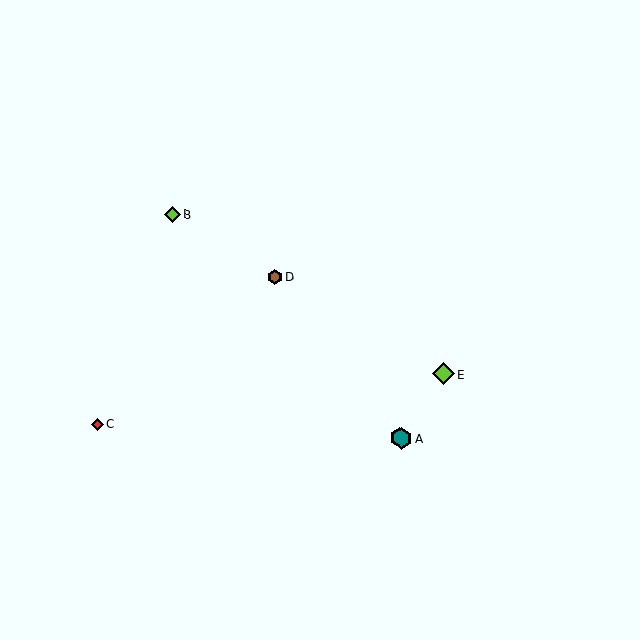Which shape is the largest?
The lime diamond (labeled E) is the largest.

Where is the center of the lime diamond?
The center of the lime diamond is at (444, 374).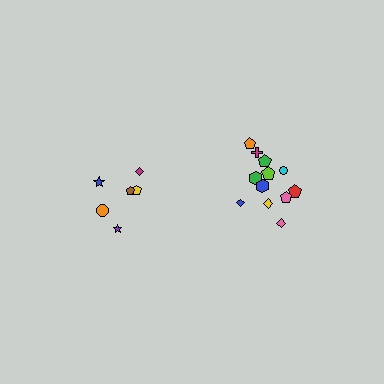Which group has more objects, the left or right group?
The right group.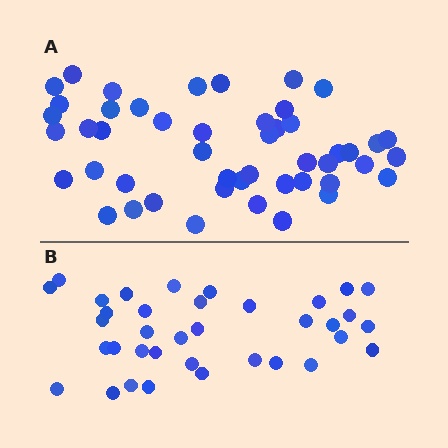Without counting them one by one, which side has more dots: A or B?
Region A (the top region) has more dots.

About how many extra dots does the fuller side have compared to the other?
Region A has roughly 12 or so more dots than region B.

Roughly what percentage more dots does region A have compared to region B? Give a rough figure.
About 35% more.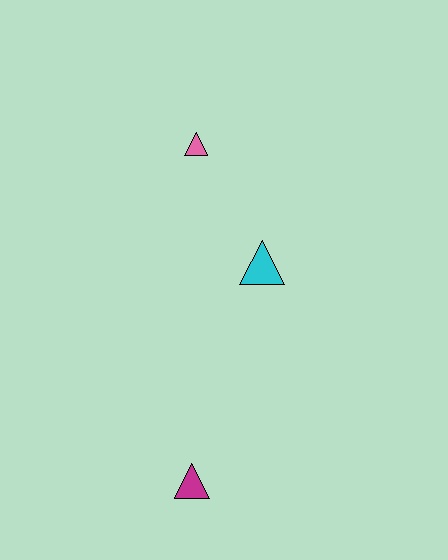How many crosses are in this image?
There are no crosses.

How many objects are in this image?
There are 3 objects.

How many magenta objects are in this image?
There is 1 magenta object.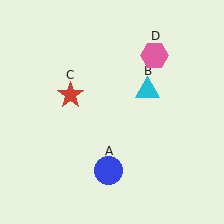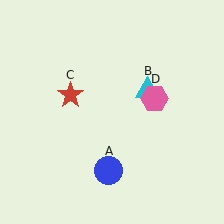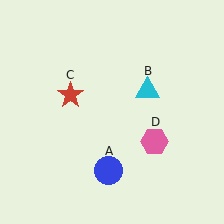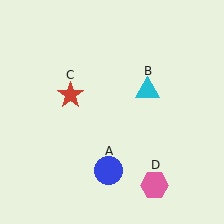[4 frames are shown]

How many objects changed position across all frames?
1 object changed position: pink hexagon (object D).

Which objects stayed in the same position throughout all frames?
Blue circle (object A) and cyan triangle (object B) and red star (object C) remained stationary.